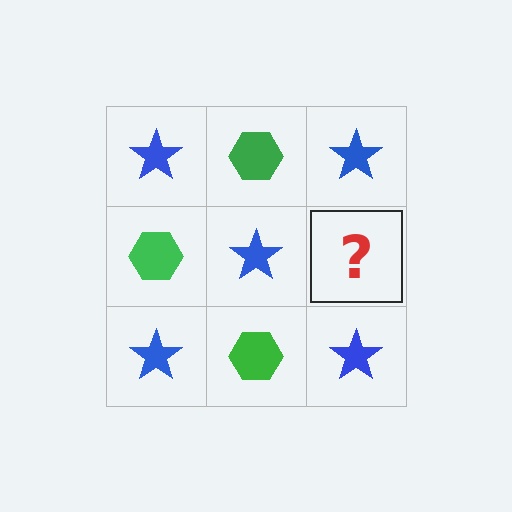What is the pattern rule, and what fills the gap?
The rule is that it alternates blue star and green hexagon in a checkerboard pattern. The gap should be filled with a green hexagon.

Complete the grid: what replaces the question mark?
The question mark should be replaced with a green hexagon.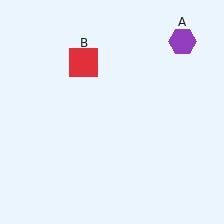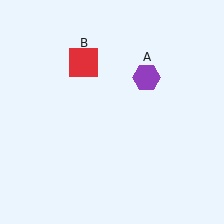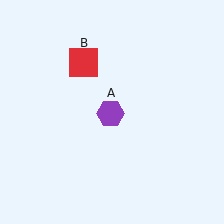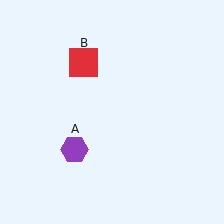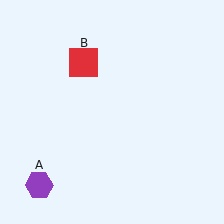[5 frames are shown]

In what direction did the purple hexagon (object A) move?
The purple hexagon (object A) moved down and to the left.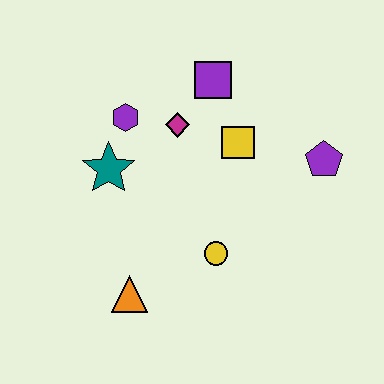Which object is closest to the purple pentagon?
The yellow square is closest to the purple pentagon.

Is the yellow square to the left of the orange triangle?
No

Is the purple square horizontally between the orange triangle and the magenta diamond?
No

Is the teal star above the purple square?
No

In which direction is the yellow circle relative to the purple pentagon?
The yellow circle is to the left of the purple pentagon.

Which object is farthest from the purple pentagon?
The orange triangle is farthest from the purple pentagon.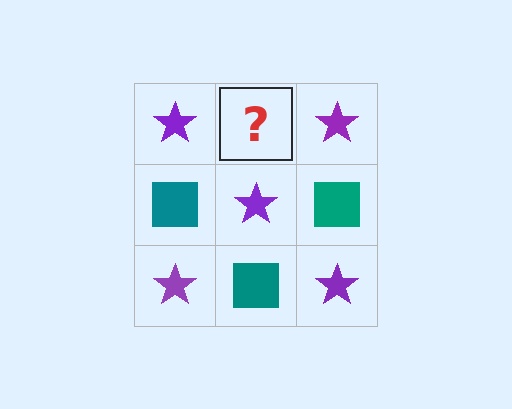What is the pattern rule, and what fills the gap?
The rule is that it alternates purple star and teal square in a checkerboard pattern. The gap should be filled with a teal square.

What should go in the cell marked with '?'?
The missing cell should contain a teal square.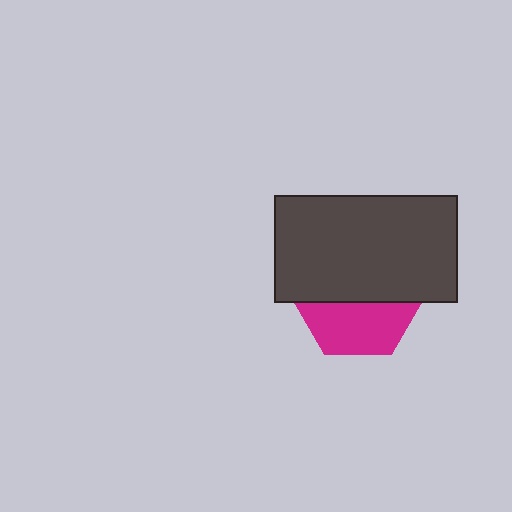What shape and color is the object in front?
The object in front is a dark gray rectangle.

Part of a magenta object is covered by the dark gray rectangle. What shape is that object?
It is a hexagon.